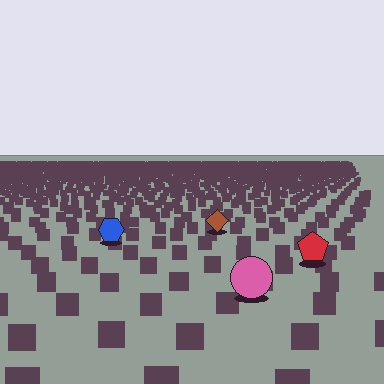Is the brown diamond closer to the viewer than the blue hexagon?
No. The blue hexagon is closer — you can tell from the texture gradient: the ground texture is coarser near it.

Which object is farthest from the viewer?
The brown diamond is farthest from the viewer. It appears smaller and the ground texture around it is denser.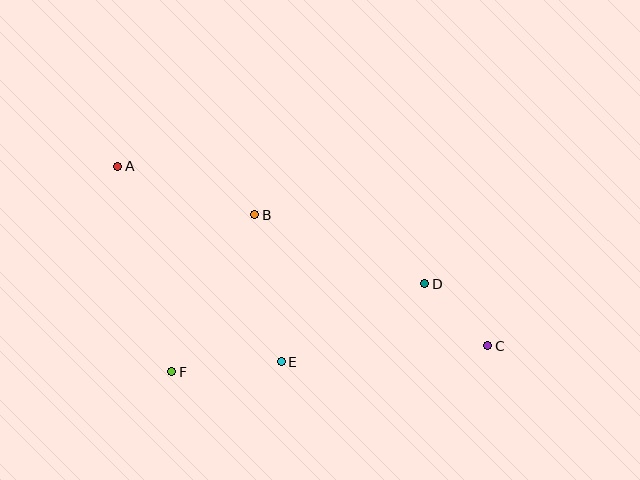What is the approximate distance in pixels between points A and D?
The distance between A and D is approximately 329 pixels.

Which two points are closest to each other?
Points C and D are closest to each other.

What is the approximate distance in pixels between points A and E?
The distance between A and E is approximately 255 pixels.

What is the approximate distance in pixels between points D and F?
The distance between D and F is approximately 268 pixels.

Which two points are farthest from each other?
Points A and C are farthest from each other.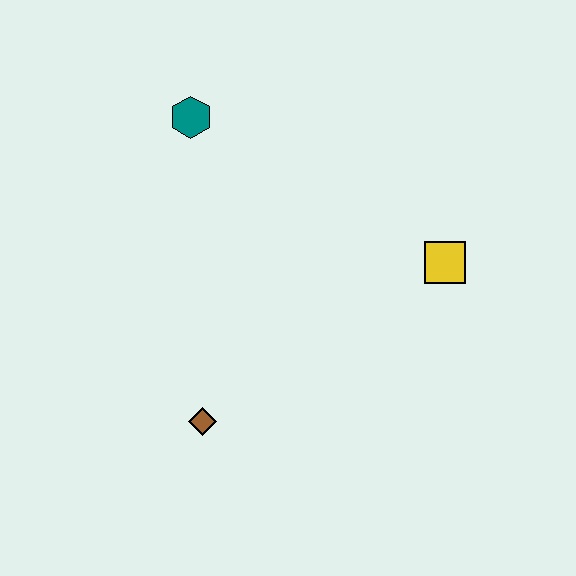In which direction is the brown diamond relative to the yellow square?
The brown diamond is to the left of the yellow square.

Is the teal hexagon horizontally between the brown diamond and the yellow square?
No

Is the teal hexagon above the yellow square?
Yes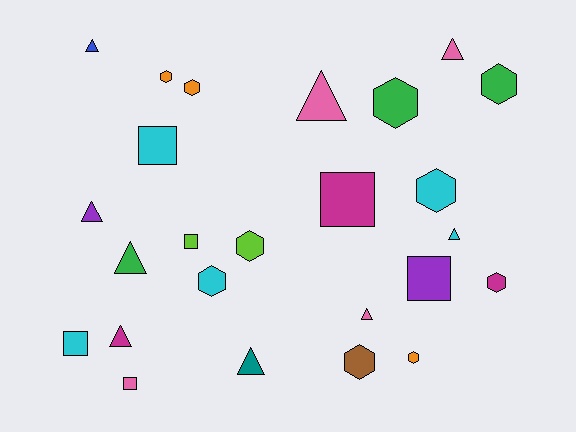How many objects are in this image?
There are 25 objects.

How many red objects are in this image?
There are no red objects.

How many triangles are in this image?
There are 9 triangles.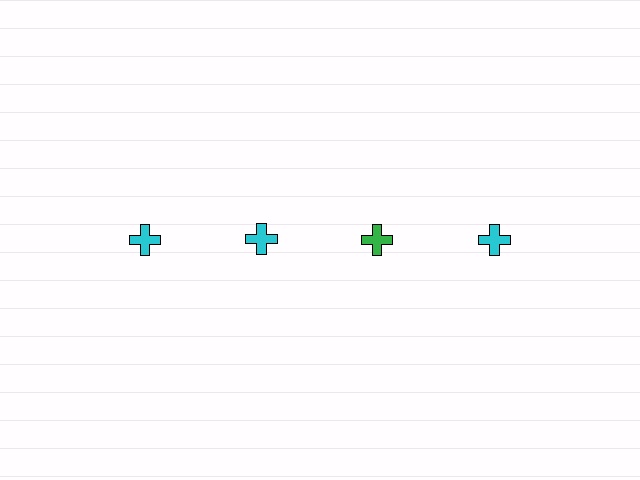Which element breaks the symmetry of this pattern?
The green cross in the top row, center column breaks the symmetry. All other shapes are cyan crosses.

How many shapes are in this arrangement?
There are 4 shapes arranged in a grid pattern.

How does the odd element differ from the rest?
It has a different color: green instead of cyan.